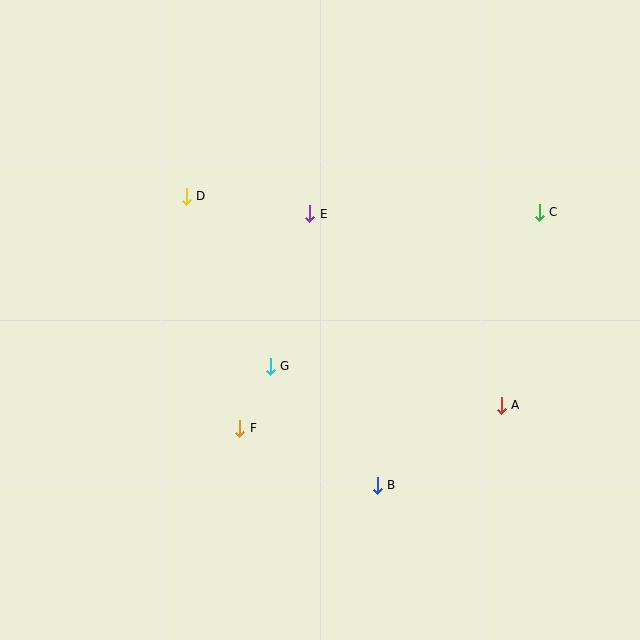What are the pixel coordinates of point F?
Point F is at (240, 428).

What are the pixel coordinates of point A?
Point A is at (501, 405).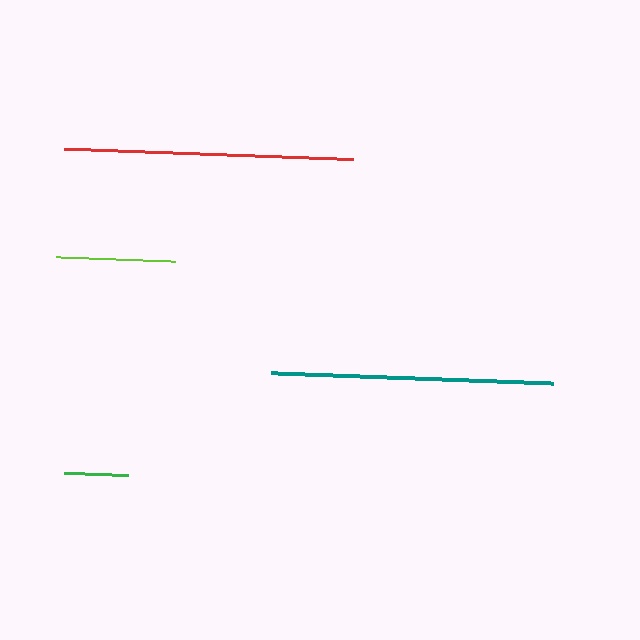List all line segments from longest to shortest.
From longest to shortest: red, teal, lime, green.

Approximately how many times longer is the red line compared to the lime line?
The red line is approximately 2.4 times the length of the lime line.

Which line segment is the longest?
The red line is the longest at approximately 289 pixels.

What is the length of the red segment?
The red segment is approximately 289 pixels long.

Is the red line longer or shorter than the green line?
The red line is longer than the green line.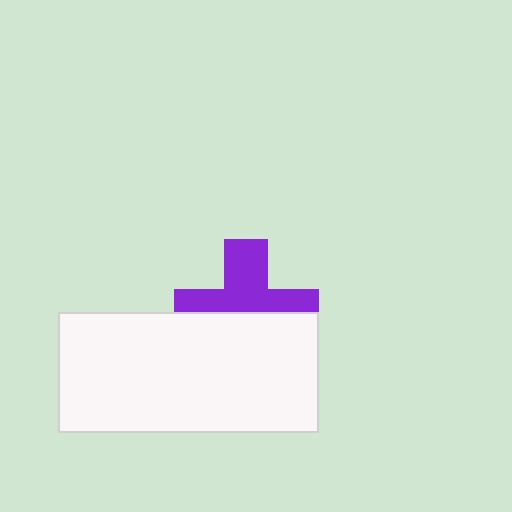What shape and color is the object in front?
The object in front is a white rectangle.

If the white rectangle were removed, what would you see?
You would see the complete purple cross.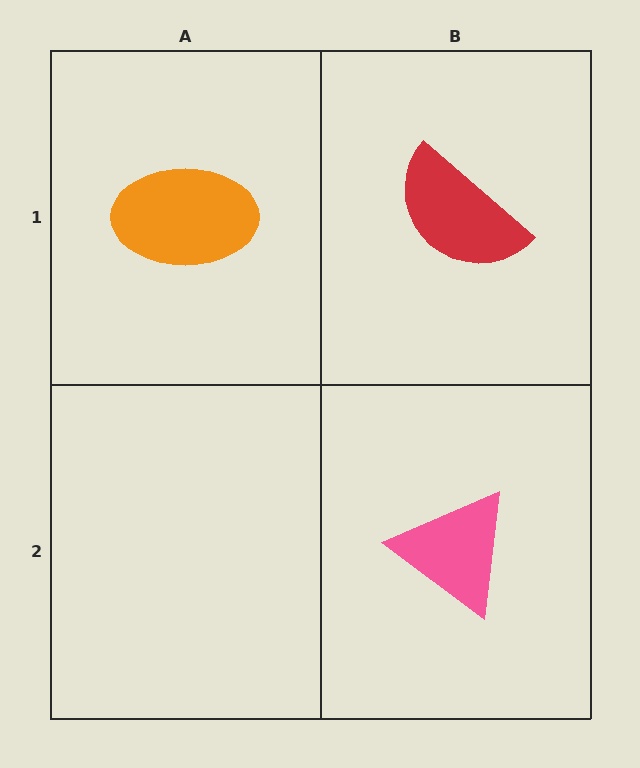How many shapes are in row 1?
2 shapes.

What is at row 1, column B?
A red semicircle.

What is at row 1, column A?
An orange ellipse.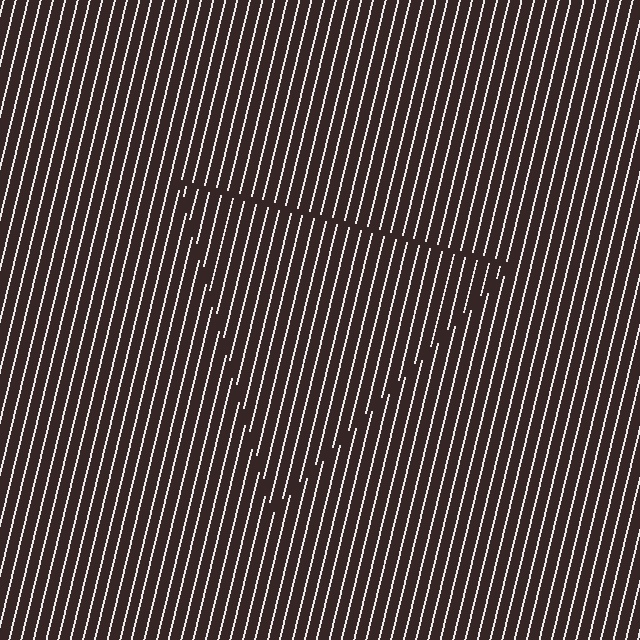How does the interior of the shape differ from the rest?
The interior of the shape contains the same grating, shifted by half a period — the contour is defined by the phase discontinuity where line-ends from the inner and outer gratings abut.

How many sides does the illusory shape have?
3 sides — the line-ends trace a triangle.